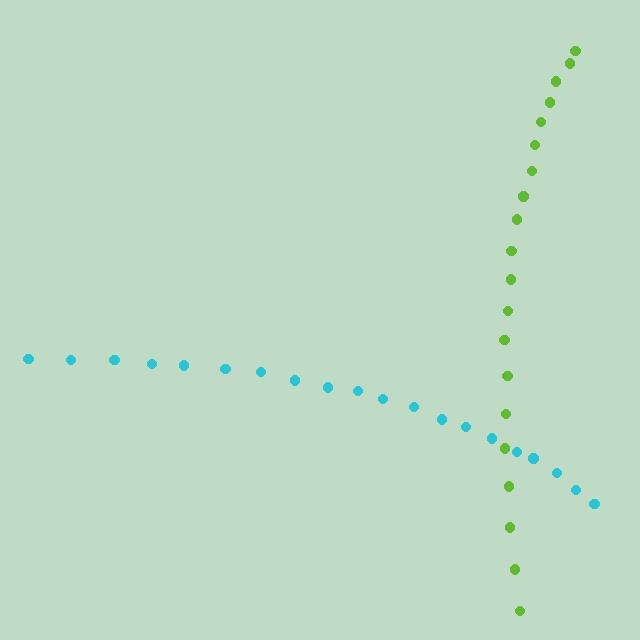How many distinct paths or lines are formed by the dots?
There are 2 distinct paths.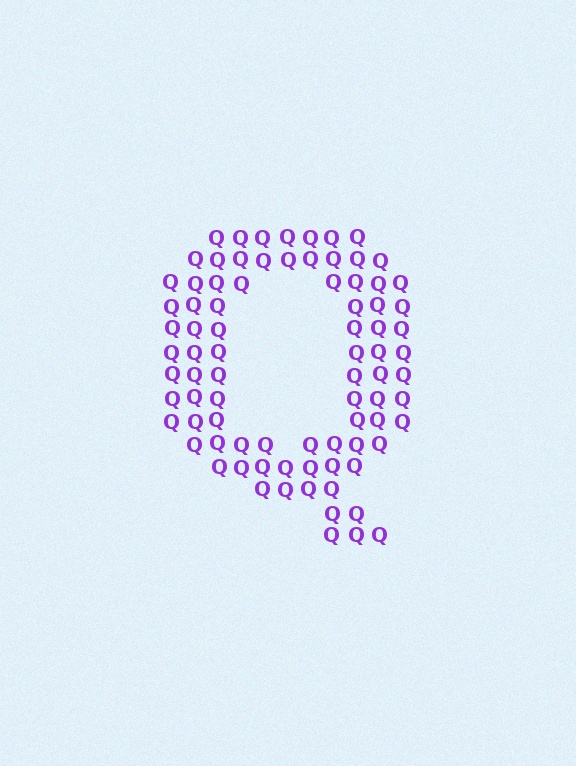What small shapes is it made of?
It is made of small letter Q's.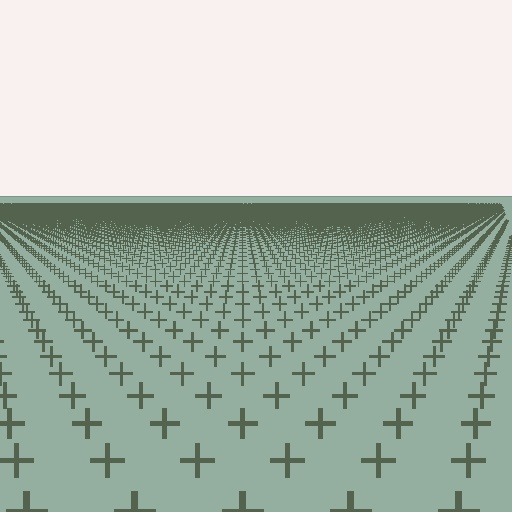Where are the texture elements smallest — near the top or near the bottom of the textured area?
Near the top.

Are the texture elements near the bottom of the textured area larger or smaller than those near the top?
Larger. Near the bottom, elements are closer to the viewer and appear at a bigger on-screen size.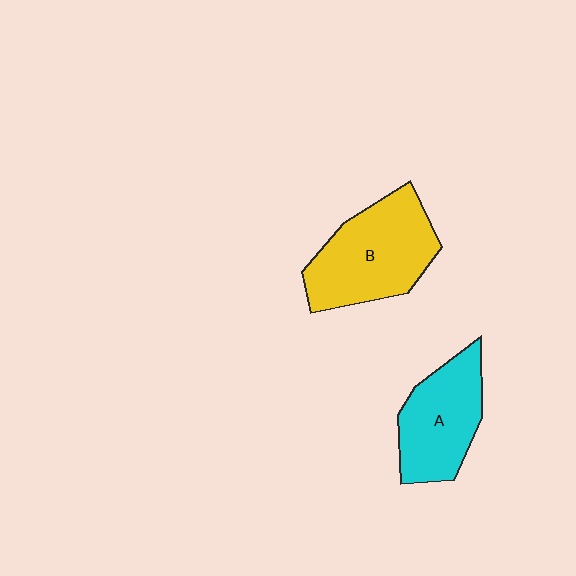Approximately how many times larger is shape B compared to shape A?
Approximately 1.3 times.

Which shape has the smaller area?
Shape A (cyan).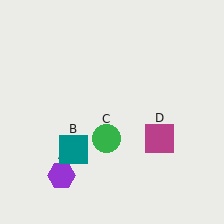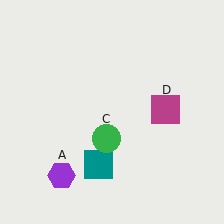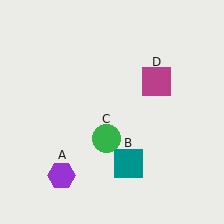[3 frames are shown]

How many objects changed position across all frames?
2 objects changed position: teal square (object B), magenta square (object D).